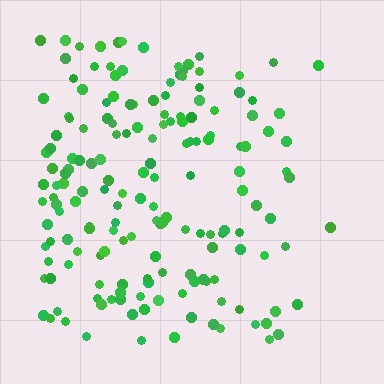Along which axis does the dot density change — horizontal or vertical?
Horizontal.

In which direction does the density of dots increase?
From right to left, with the left side densest.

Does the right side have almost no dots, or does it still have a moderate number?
Still a moderate number, just noticeably fewer than the left.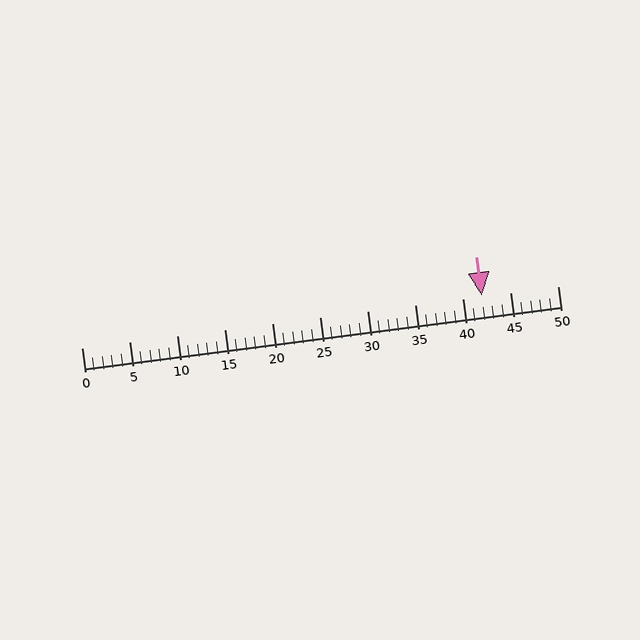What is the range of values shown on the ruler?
The ruler shows values from 0 to 50.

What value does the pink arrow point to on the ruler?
The pink arrow points to approximately 42.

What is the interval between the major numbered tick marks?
The major tick marks are spaced 5 units apart.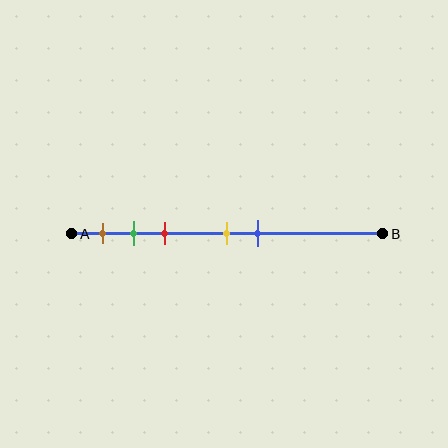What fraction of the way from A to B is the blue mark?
The blue mark is approximately 60% (0.6) of the way from A to B.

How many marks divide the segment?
There are 5 marks dividing the segment.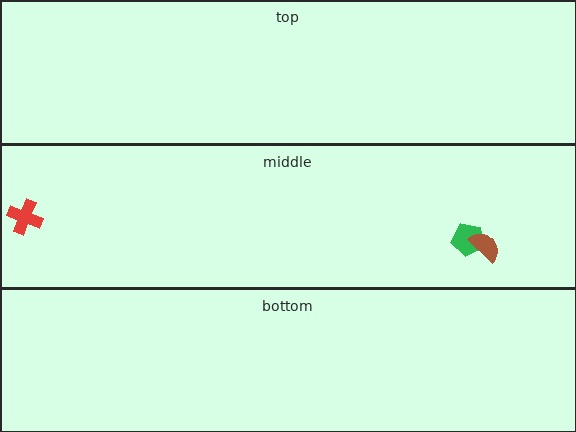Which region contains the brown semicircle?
The middle region.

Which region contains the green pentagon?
The middle region.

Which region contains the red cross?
The middle region.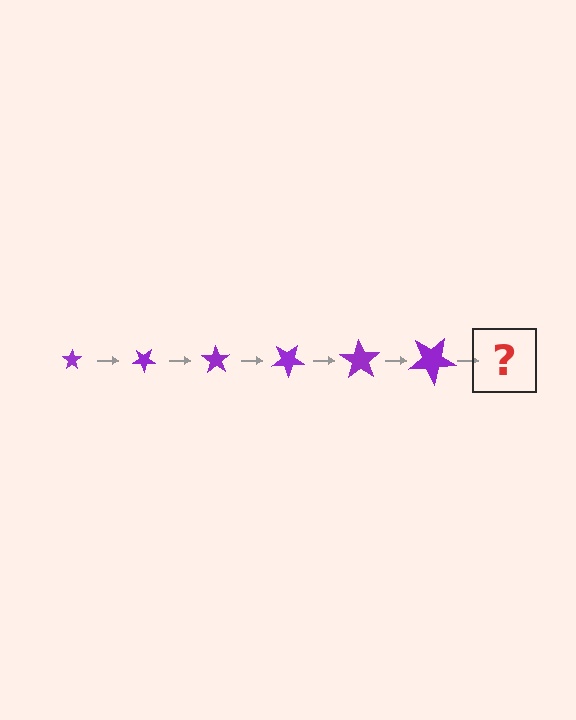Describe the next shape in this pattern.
It should be a star, larger than the previous one and rotated 210 degrees from the start.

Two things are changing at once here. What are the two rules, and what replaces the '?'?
The two rules are that the star grows larger each step and it rotates 35 degrees each step. The '?' should be a star, larger than the previous one and rotated 210 degrees from the start.